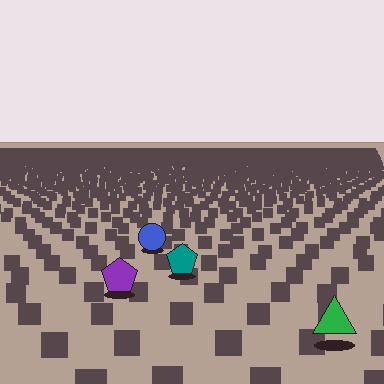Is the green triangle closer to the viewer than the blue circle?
Yes. The green triangle is closer — you can tell from the texture gradient: the ground texture is coarser near it.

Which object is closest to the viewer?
The green triangle is closest. The texture marks near it are larger and more spread out.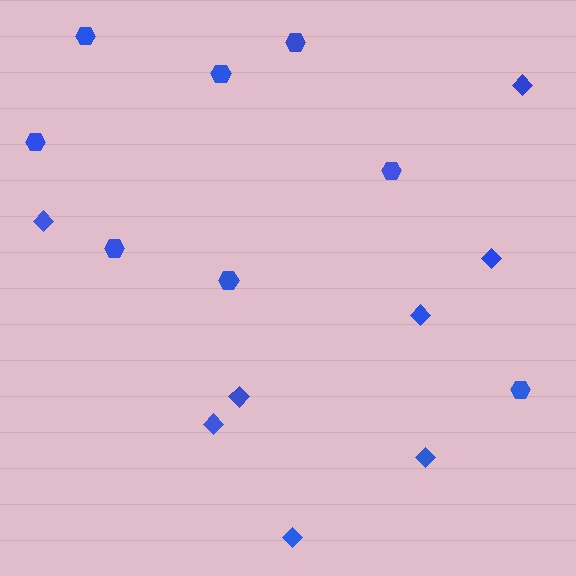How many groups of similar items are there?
There are 2 groups: one group of hexagons (8) and one group of diamonds (8).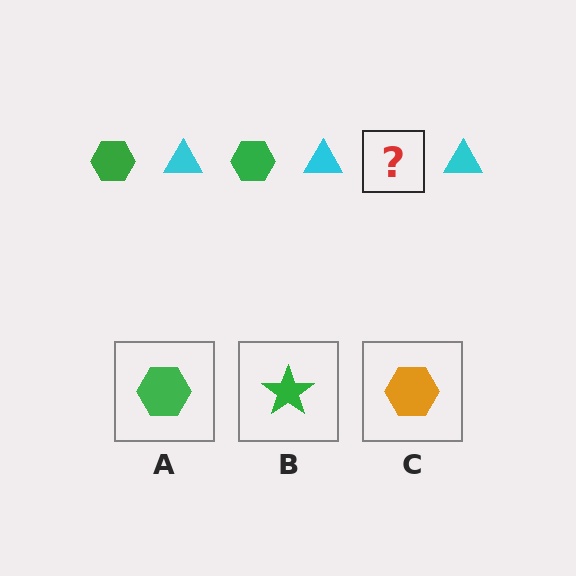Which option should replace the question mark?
Option A.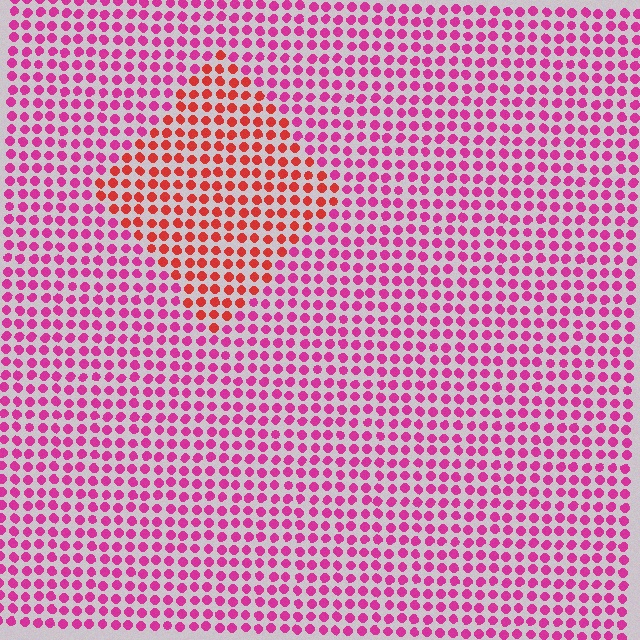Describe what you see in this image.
The image is filled with small magenta elements in a uniform arrangement. A diamond-shaped region is visible where the elements are tinted to a slightly different hue, forming a subtle color boundary.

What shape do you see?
I see a diamond.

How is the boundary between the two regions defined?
The boundary is defined purely by a slight shift in hue (about 39 degrees). Spacing, size, and orientation are identical on both sides.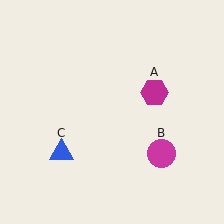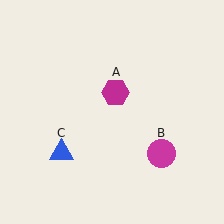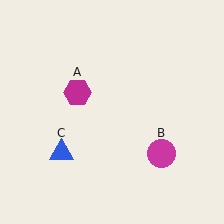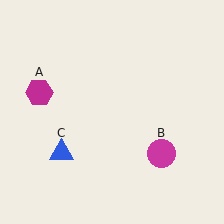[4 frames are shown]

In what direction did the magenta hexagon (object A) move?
The magenta hexagon (object A) moved left.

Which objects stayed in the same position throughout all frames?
Magenta circle (object B) and blue triangle (object C) remained stationary.